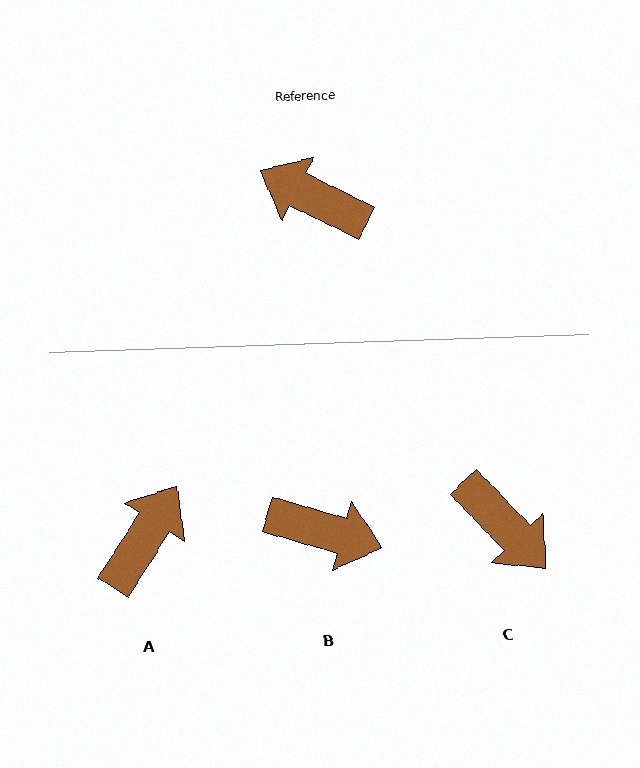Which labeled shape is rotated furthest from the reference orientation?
B, about 169 degrees away.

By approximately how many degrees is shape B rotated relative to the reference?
Approximately 169 degrees clockwise.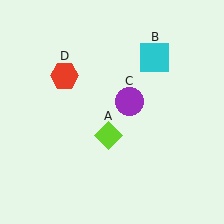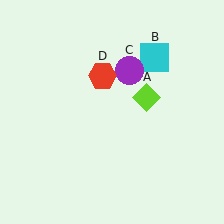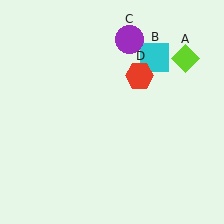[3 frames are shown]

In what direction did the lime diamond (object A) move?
The lime diamond (object A) moved up and to the right.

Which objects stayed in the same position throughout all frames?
Cyan square (object B) remained stationary.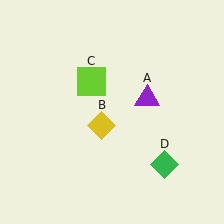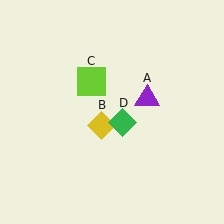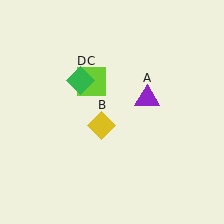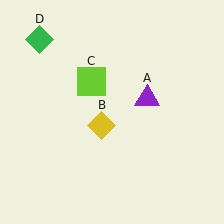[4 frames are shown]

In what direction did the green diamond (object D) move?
The green diamond (object D) moved up and to the left.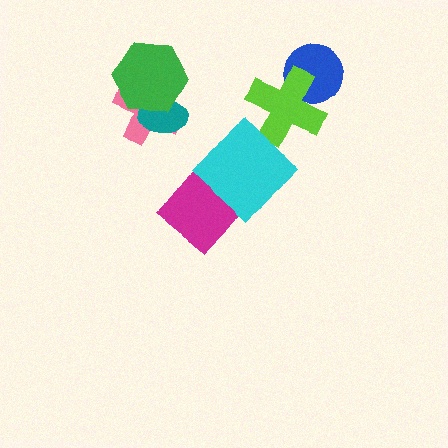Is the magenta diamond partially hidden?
Yes, it is partially covered by another shape.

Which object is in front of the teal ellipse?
The green hexagon is in front of the teal ellipse.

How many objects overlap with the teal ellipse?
2 objects overlap with the teal ellipse.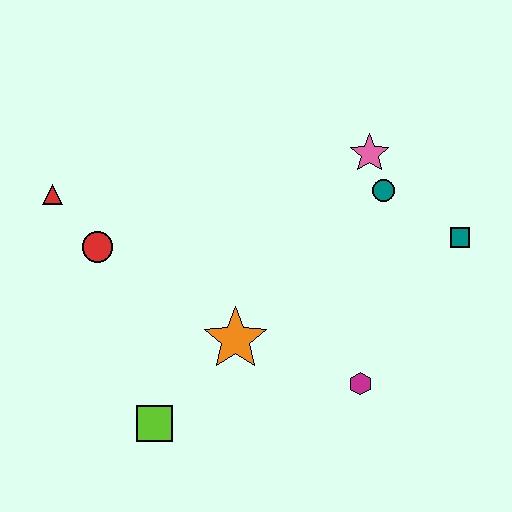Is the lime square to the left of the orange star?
Yes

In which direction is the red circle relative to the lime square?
The red circle is above the lime square.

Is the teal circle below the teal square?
No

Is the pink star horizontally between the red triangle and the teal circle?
Yes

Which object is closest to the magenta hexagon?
The orange star is closest to the magenta hexagon.